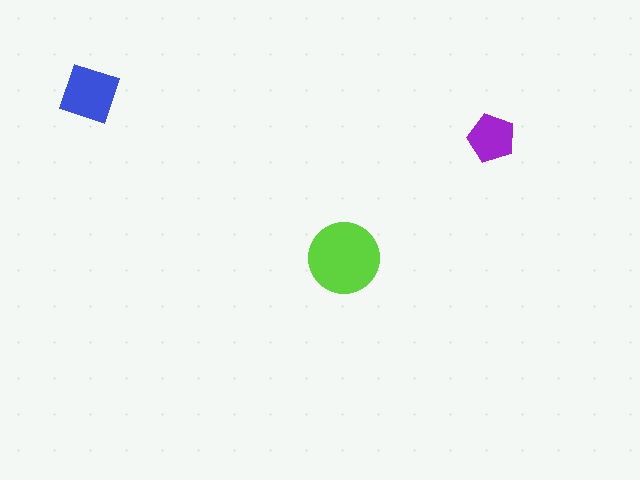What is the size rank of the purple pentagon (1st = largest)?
3rd.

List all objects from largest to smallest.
The lime circle, the blue diamond, the purple pentagon.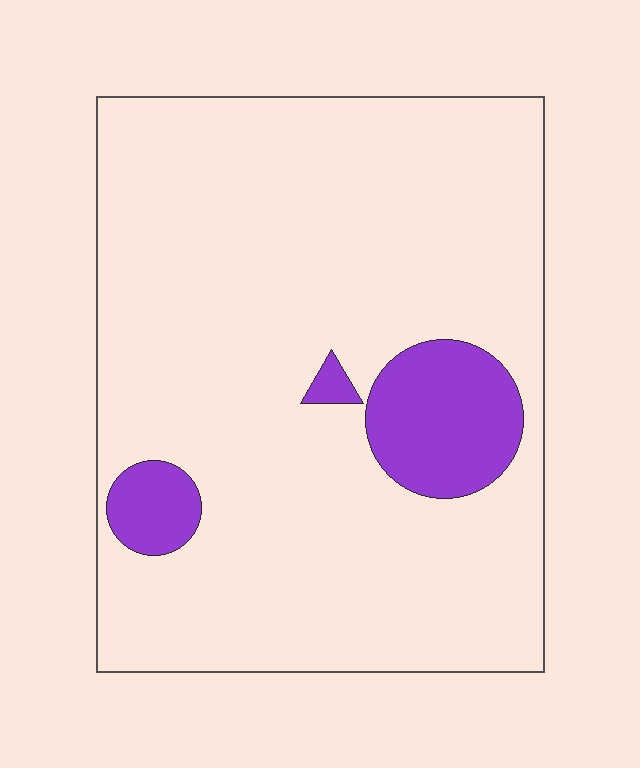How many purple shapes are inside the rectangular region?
3.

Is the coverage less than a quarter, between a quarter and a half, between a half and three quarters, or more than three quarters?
Less than a quarter.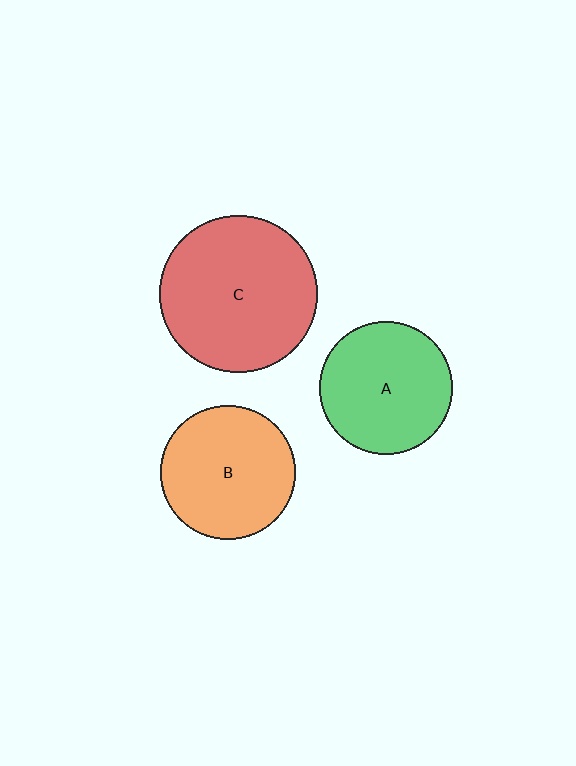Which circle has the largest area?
Circle C (red).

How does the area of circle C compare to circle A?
Approximately 1.4 times.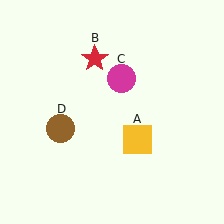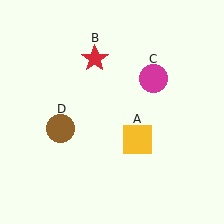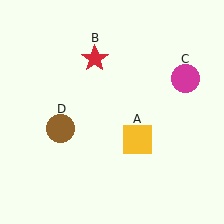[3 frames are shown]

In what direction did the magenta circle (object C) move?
The magenta circle (object C) moved right.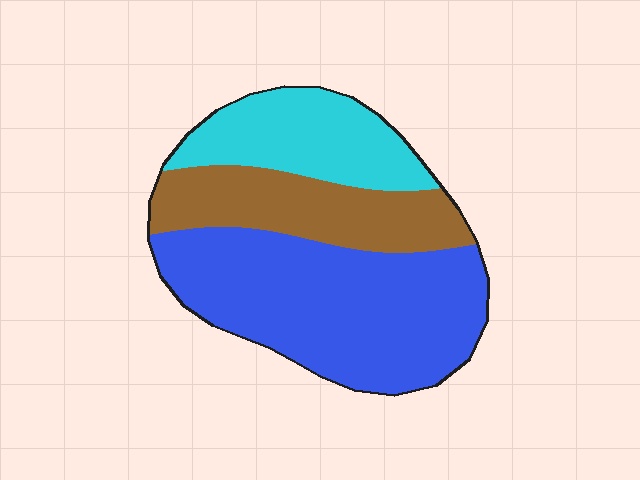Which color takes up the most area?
Blue, at roughly 50%.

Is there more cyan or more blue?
Blue.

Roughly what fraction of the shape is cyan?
Cyan takes up about one quarter (1/4) of the shape.